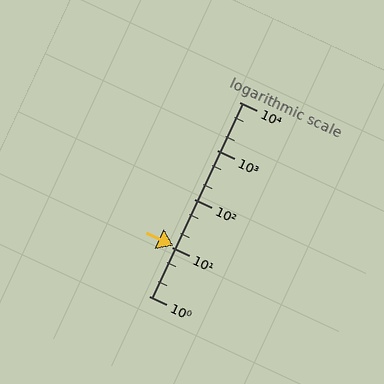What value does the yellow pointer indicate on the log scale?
The pointer indicates approximately 11.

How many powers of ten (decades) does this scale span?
The scale spans 4 decades, from 1 to 10000.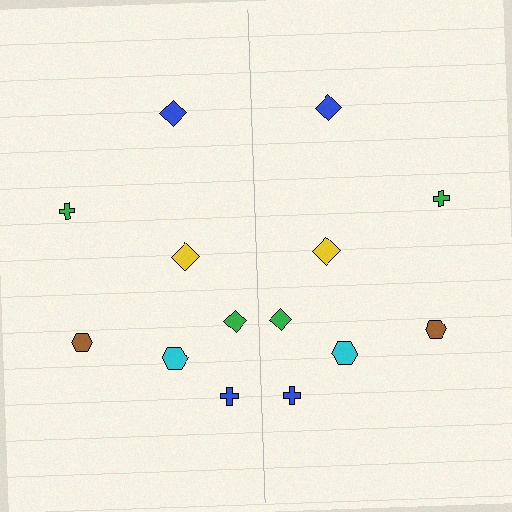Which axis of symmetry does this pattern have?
The pattern has a vertical axis of symmetry running through the center of the image.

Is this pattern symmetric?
Yes, this pattern has bilateral (reflection) symmetry.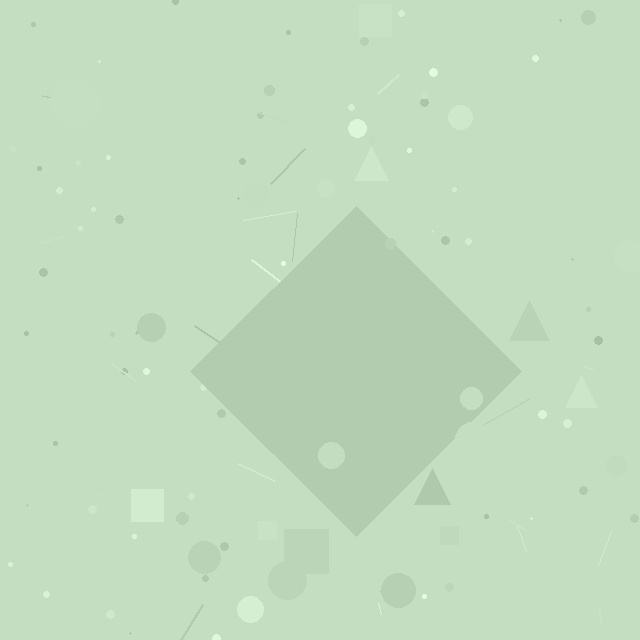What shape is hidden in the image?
A diamond is hidden in the image.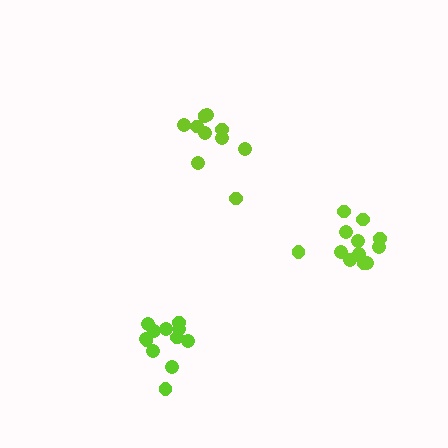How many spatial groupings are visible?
There are 3 spatial groupings.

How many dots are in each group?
Group 1: 12 dots, Group 2: 12 dots, Group 3: 10 dots (34 total).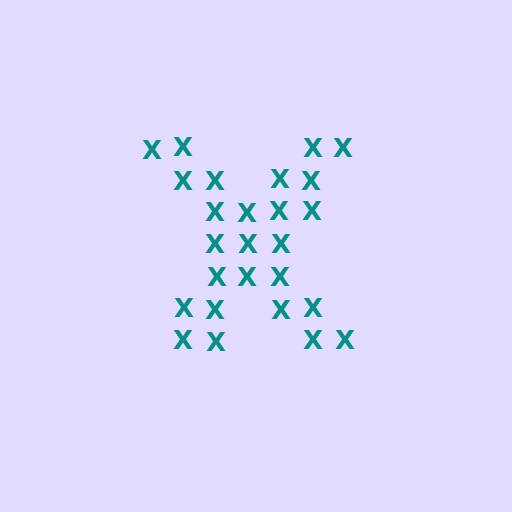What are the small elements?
The small elements are letter X's.